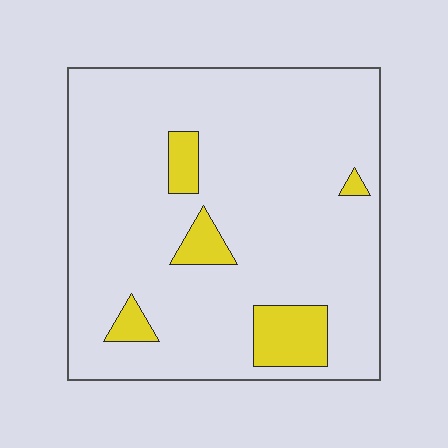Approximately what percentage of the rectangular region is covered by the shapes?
Approximately 10%.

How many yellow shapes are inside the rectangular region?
5.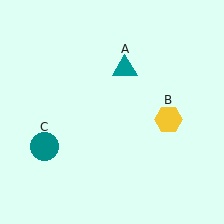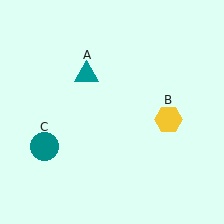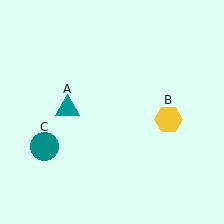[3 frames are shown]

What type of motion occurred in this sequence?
The teal triangle (object A) rotated counterclockwise around the center of the scene.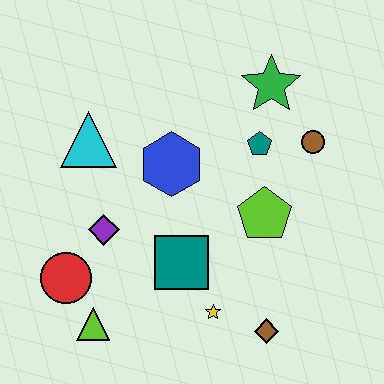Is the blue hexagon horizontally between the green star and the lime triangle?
Yes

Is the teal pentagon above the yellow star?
Yes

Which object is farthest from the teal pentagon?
The lime triangle is farthest from the teal pentagon.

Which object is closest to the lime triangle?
The red circle is closest to the lime triangle.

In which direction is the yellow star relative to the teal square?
The yellow star is below the teal square.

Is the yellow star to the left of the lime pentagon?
Yes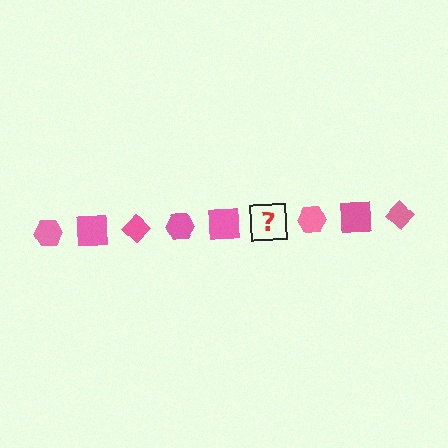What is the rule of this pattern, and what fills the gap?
The rule is that the pattern cycles through hexagon, square, diamond shapes in pink. The gap should be filled with a pink diamond.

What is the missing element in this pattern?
The missing element is a pink diamond.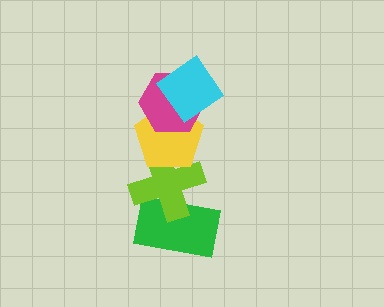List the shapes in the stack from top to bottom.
From top to bottom: the cyan diamond, the magenta hexagon, the yellow pentagon, the lime cross, the green rectangle.